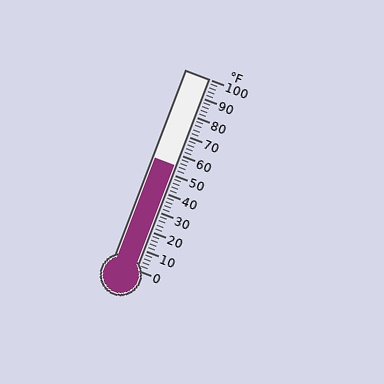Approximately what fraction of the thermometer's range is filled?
The thermometer is filled to approximately 55% of its range.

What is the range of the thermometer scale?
The thermometer scale ranges from 0°F to 100°F.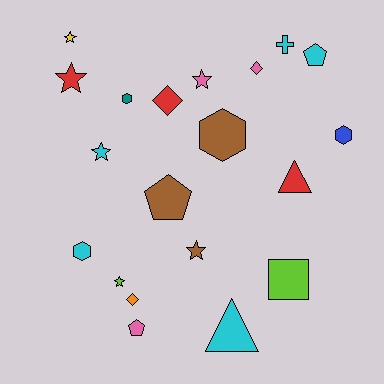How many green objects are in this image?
There are no green objects.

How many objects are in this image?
There are 20 objects.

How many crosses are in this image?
There is 1 cross.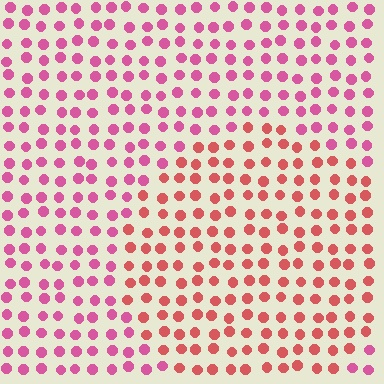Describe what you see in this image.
The image is filled with small pink elements in a uniform arrangement. A circle-shaped region is visible where the elements are tinted to a slightly different hue, forming a subtle color boundary.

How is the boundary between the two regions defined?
The boundary is defined purely by a slight shift in hue (about 32 degrees). Spacing, size, and orientation are identical on both sides.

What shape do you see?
I see a circle.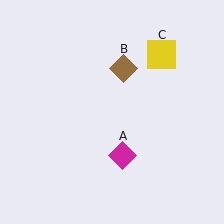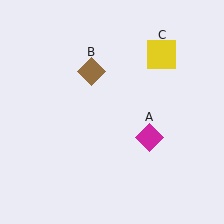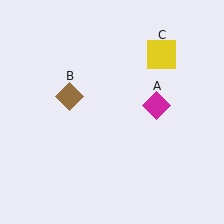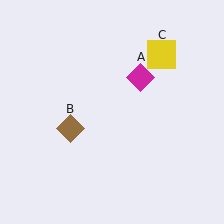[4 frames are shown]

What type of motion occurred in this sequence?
The magenta diamond (object A), brown diamond (object B) rotated counterclockwise around the center of the scene.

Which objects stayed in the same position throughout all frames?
Yellow square (object C) remained stationary.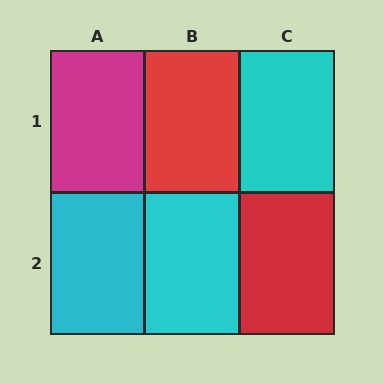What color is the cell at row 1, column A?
Magenta.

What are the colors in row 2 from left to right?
Cyan, cyan, red.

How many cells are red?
2 cells are red.